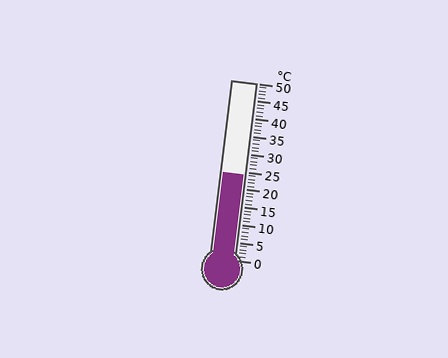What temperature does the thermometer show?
The thermometer shows approximately 24°C.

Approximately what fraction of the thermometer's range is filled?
The thermometer is filled to approximately 50% of its range.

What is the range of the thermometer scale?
The thermometer scale ranges from 0°C to 50°C.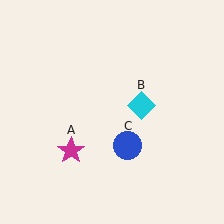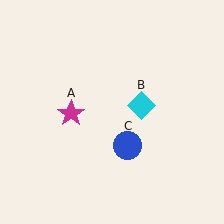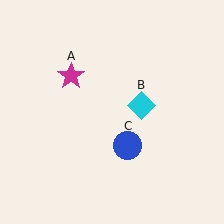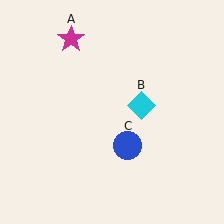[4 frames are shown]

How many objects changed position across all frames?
1 object changed position: magenta star (object A).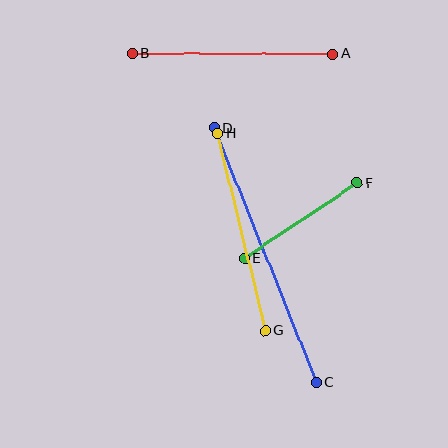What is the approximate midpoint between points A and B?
The midpoint is at approximately (232, 54) pixels.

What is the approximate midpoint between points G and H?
The midpoint is at approximately (242, 232) pixels.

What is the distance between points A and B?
The distance is approximately 201 pixels.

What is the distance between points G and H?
The distance is approximately 203 pixels.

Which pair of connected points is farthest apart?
Points C and D are farthest apart.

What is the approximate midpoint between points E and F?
The midpoint is at approximately (301, 220) pixels.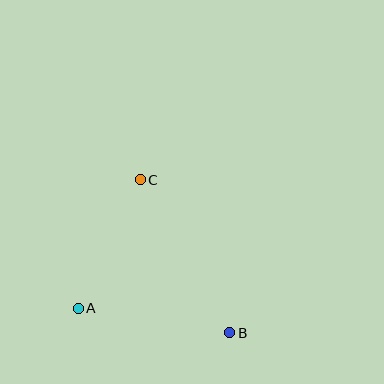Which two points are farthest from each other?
Points B and C are farthest from each other.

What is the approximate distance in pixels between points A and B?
The distance between A and B is approximately 154 pixels.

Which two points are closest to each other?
Points A and C are closest to each other.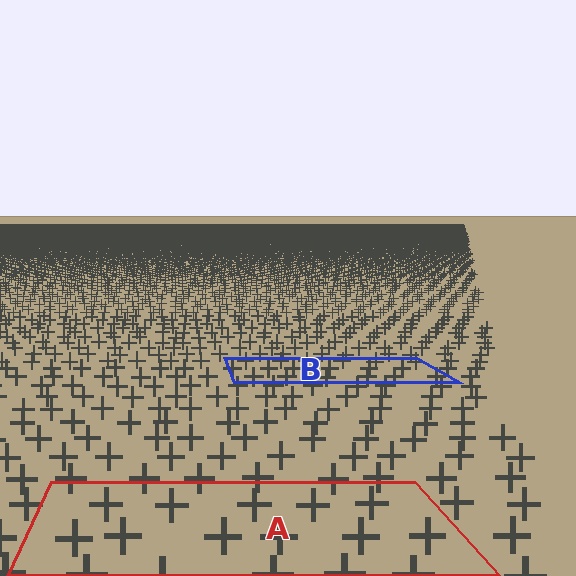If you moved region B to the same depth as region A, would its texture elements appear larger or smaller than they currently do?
They would appear larger. At a closer depth, the same texture elements are projected at a bigger on-screen size.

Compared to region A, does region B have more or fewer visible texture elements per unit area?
Region B has more texture elements per unit area — they are packed more densely because it is farther away.